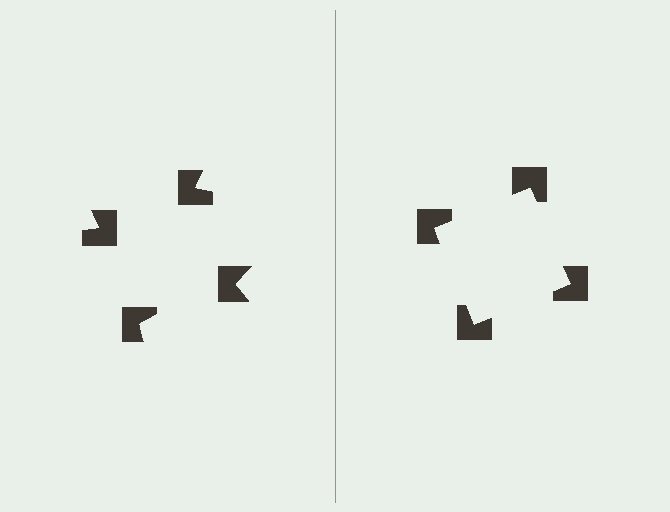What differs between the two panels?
The notched squares are positioned identically on both sides; only the wedge orientations differ. On the right they align to a square; on the left they are misaligned.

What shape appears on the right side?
An illusory square.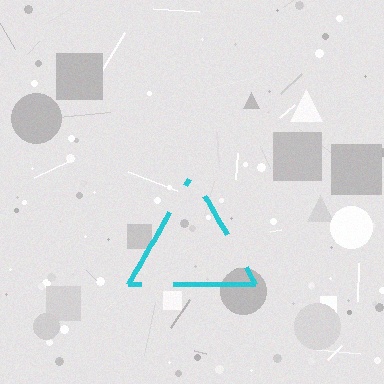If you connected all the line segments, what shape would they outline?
They would outline a triangle.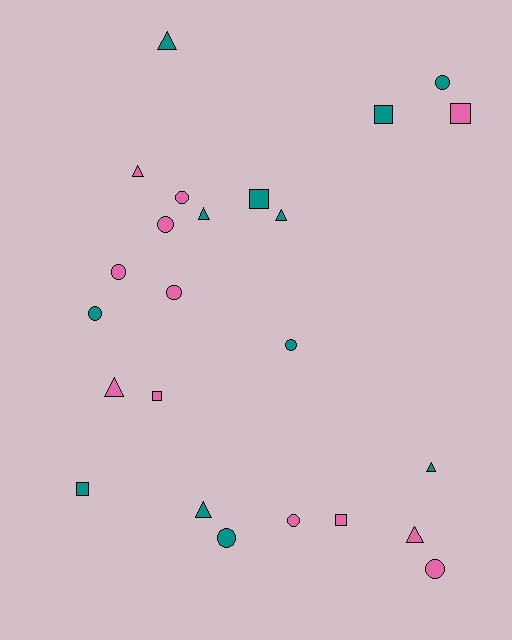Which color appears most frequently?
Teal, with 12 objects.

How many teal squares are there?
There are 3 teal squares.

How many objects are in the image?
There are 24 objects.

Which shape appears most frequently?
Circle, with 10 objects.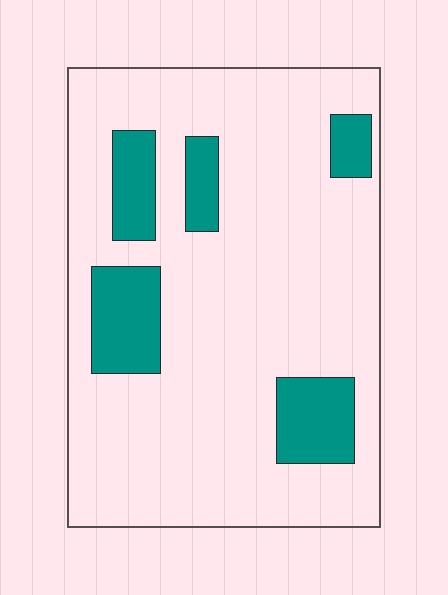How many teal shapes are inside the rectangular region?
5.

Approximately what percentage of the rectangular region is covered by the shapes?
Approximately 15%.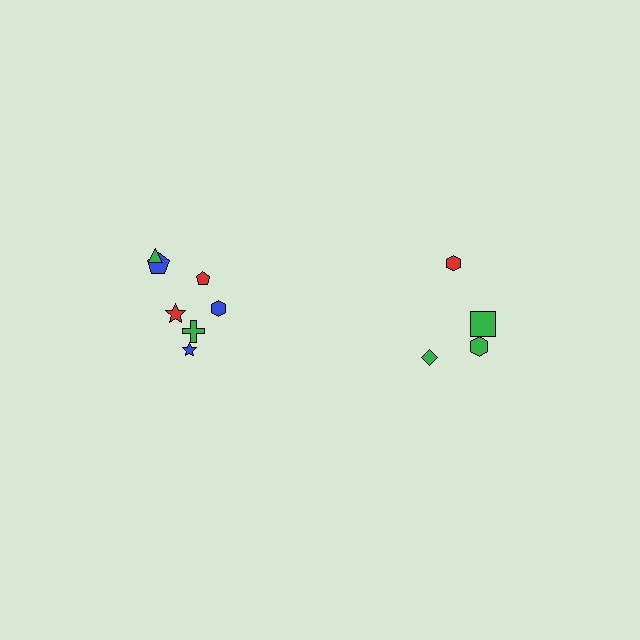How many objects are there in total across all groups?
There are 11 objects.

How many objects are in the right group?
There are 4 objects.